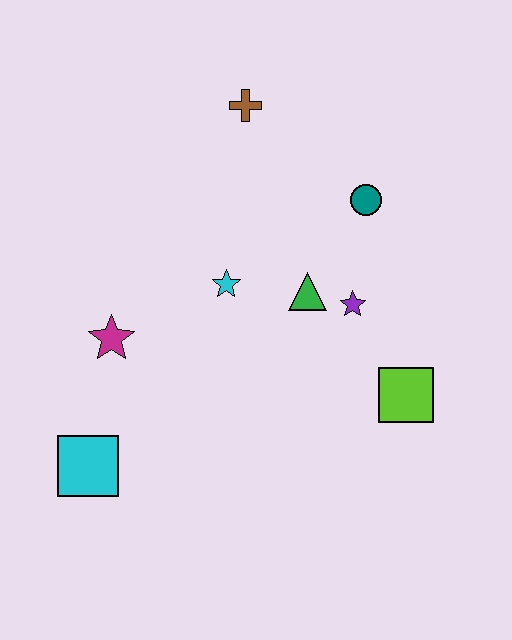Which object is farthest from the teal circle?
The cyan square is farthest from the teal circle.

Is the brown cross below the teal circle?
No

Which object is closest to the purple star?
The green triangle is closest to the purple star.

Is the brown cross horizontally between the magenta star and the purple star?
Yes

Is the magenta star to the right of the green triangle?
No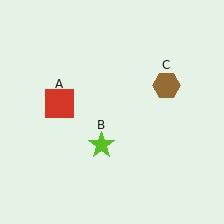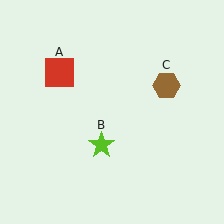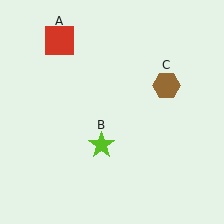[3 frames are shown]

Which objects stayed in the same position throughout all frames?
Lime star (object B) and brown hexagon (object C) remained stationary.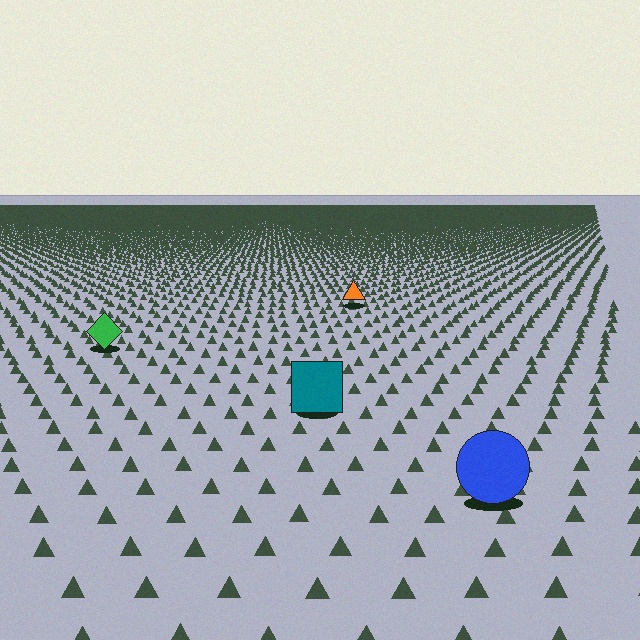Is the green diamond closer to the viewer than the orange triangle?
Yes. The green diamond is closer — you can tell from the texture gradient: the ground texture is coarser near it.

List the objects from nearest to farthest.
From nearest to farthest: the blue circle, the teal square, the green diamond, the orange triangle.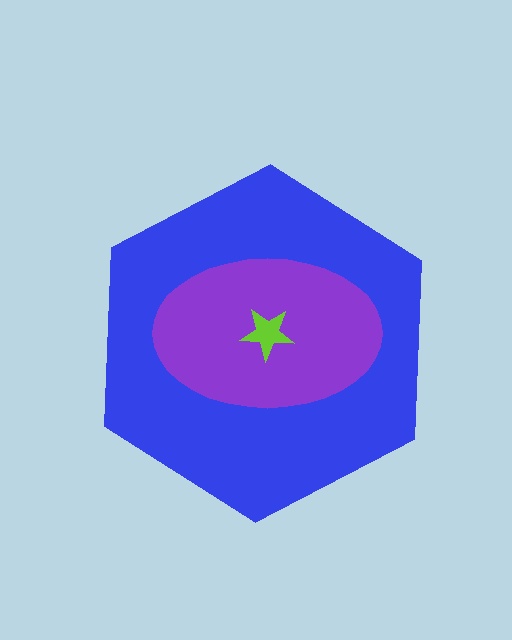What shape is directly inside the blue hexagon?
The purple ellipse.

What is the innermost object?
The lime star.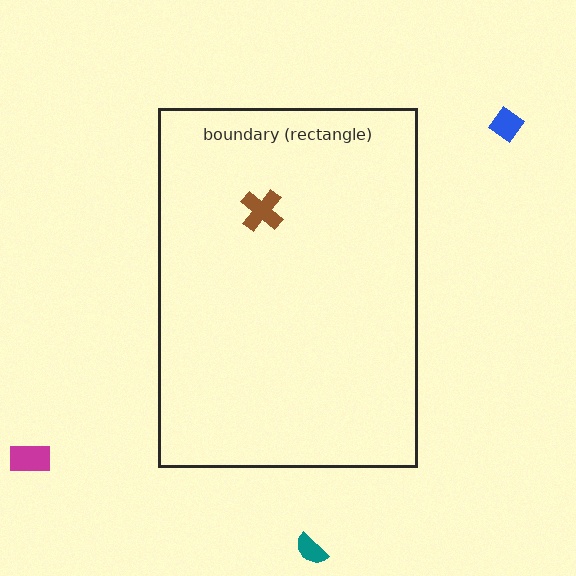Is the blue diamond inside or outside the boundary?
Outside.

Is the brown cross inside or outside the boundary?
Inside.